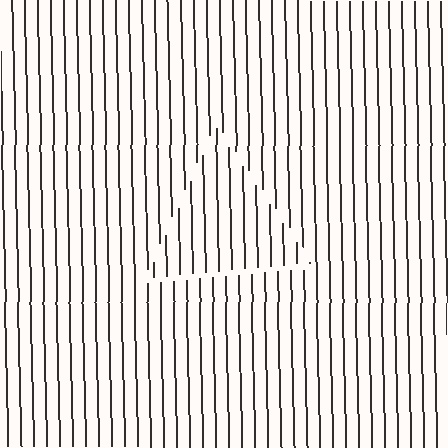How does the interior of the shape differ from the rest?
The interior of the shape contains the same grating, shifted by half a period — the contour is defined by the phase discontinuity where line-ends from the inner and outer gratings abut.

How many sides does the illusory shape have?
3 sides — the line-ends trace a triangle.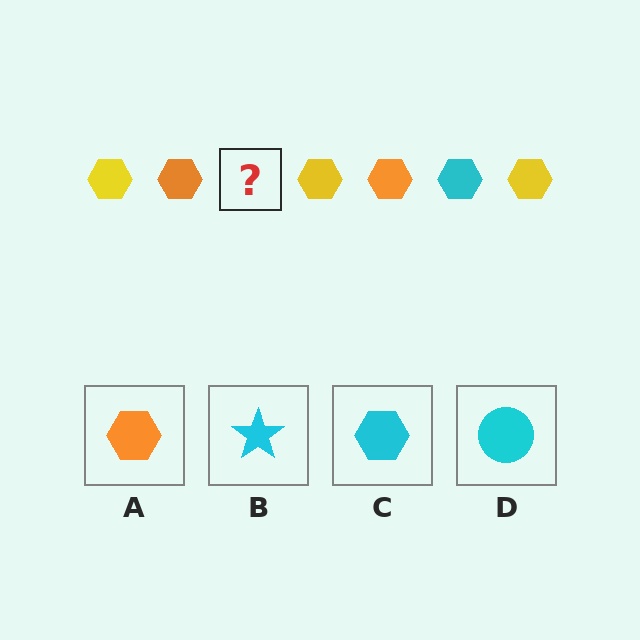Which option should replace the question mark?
Option C.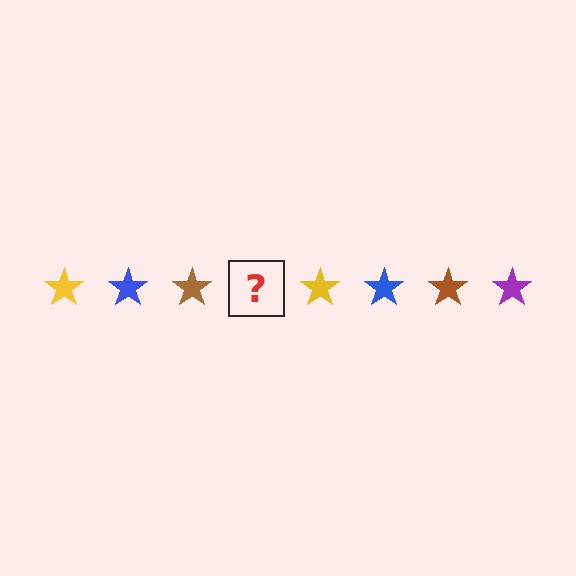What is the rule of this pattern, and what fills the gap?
The rule is that the pattern cycles through yellow, blue, brown, purple stars. The gap should be filled with a purple star.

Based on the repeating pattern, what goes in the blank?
The blank should be a purple star.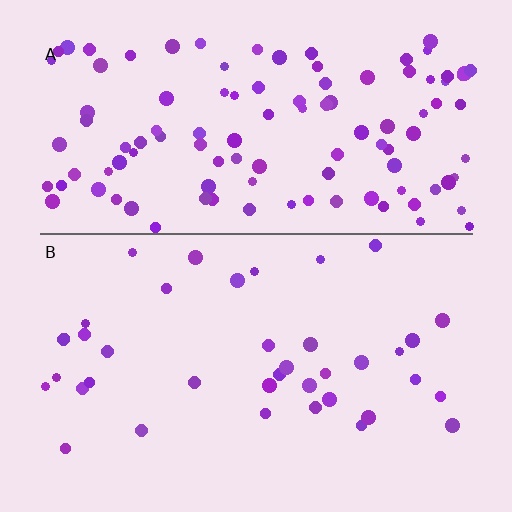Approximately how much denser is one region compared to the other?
Approximately 2.9× — region A over region B.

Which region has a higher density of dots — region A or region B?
A (the top).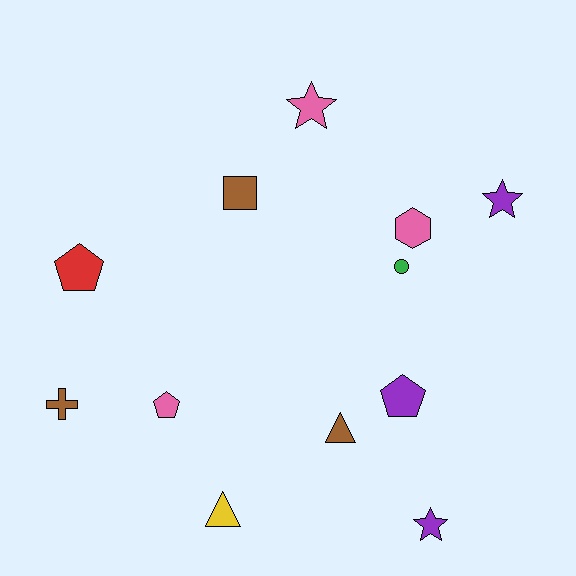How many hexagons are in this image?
There is 1 hexagon.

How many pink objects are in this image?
There are 3 pink objects.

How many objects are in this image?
There are 12 objects.